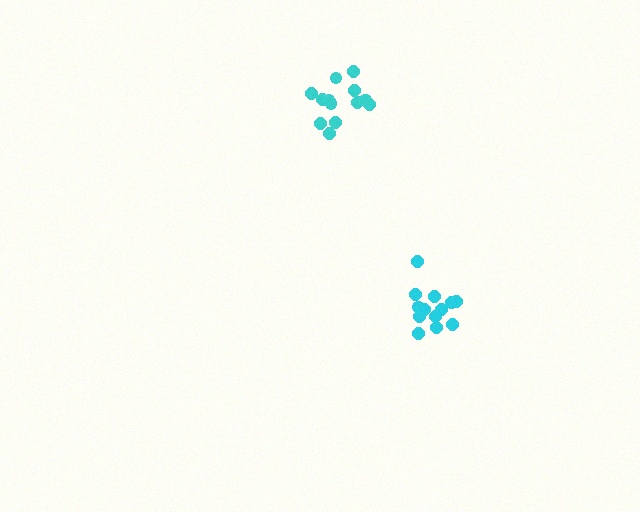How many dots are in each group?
Group 1: 13 dots, Group 2: 13 dots (26 total).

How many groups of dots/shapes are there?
There are 2 groups.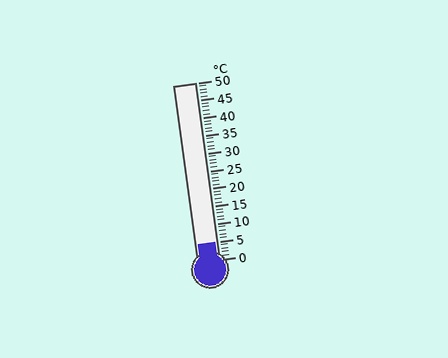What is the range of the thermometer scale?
The thermometer scale ranges from 0°C to 50°C.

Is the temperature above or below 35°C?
The temperature is below 35°C.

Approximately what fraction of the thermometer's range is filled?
The thermometer is filled to approximately 10% of its range.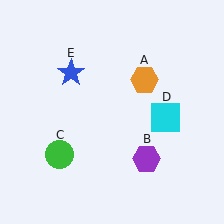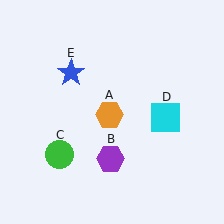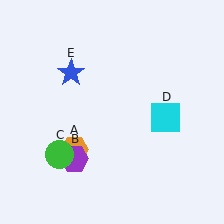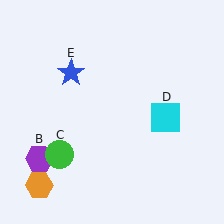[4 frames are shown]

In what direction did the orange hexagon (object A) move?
The orange hexagon (object A) moved down and to the left.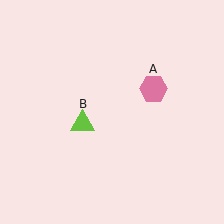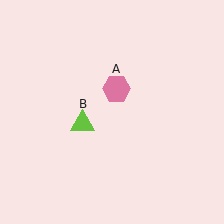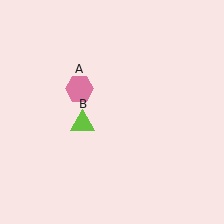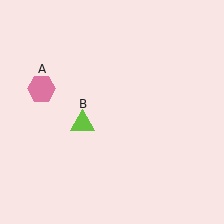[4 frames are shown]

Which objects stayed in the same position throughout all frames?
Lime triangle (object B) remained stationary.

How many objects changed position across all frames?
1 object changed position: pink hexagon (object A).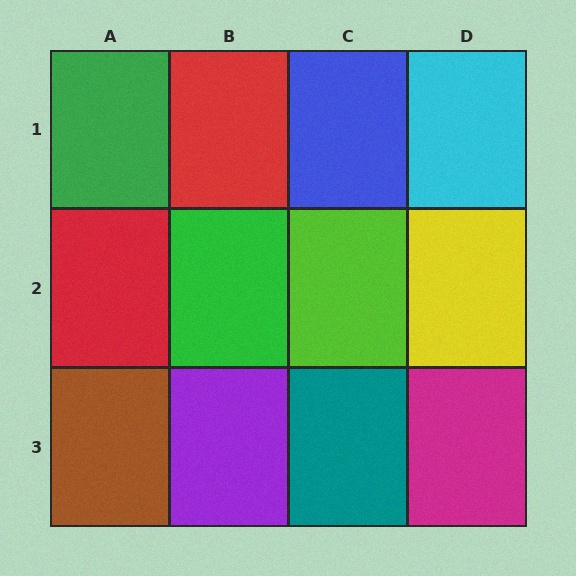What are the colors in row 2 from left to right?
Red, green, lime, yellow.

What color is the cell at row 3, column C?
Teal.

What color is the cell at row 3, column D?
Magenta.